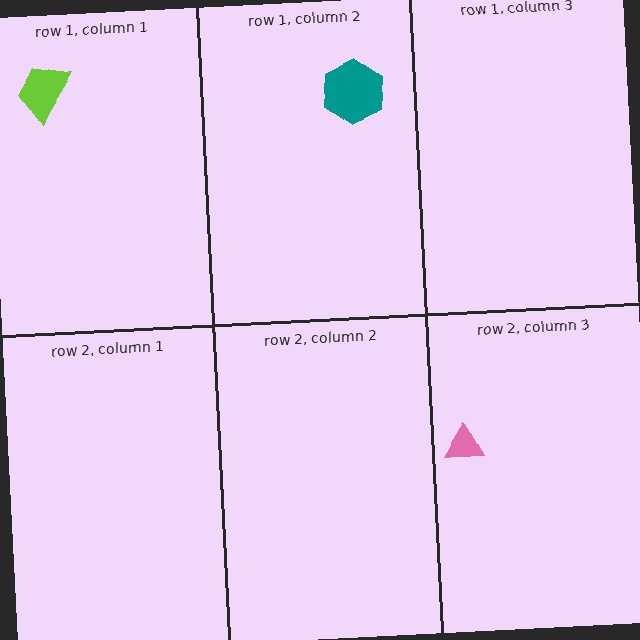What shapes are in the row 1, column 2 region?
The teal hexagon.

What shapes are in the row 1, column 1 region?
The lime trapezoid.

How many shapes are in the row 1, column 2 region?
1.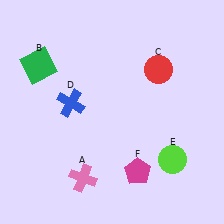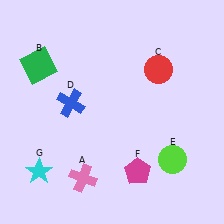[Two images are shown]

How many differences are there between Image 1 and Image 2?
There is 1 difference between the two images.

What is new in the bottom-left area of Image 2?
A cyan star (G) was added in the bottom-left area of Image 2.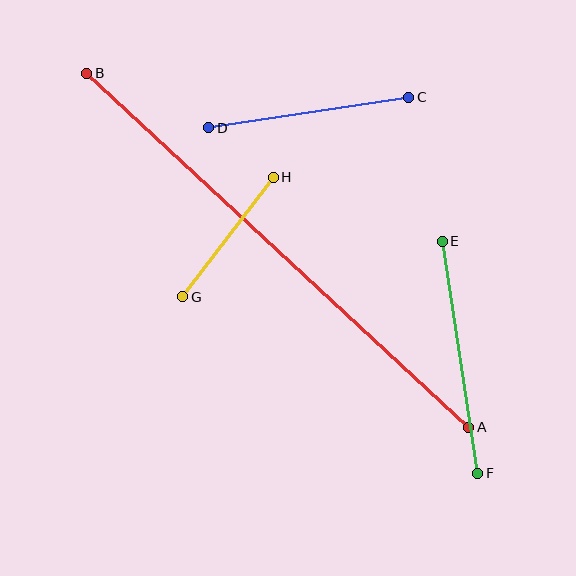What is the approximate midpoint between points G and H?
The midpoint is at approximately (228, 237) pixels.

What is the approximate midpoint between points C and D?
The midpoint is at approximately (309, 113) pixels.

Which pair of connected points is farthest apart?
Points A and B are farthest apart.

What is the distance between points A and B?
The distance is approximately 521 pixels.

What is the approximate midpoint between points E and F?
The midpoint is at approximately (460, 357) pixels.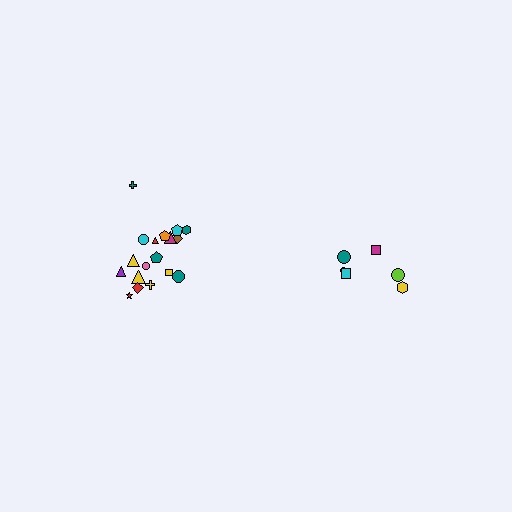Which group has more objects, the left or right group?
The left group.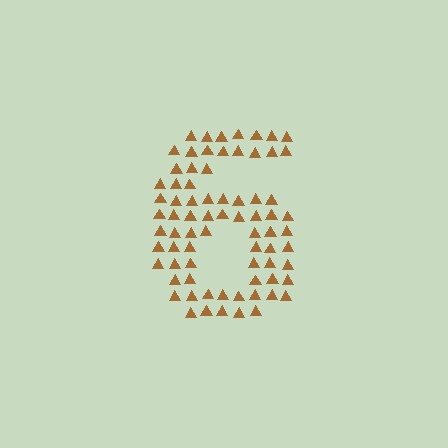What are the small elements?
The small elements are triangles.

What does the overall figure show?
The overall figure shows the digit 6.